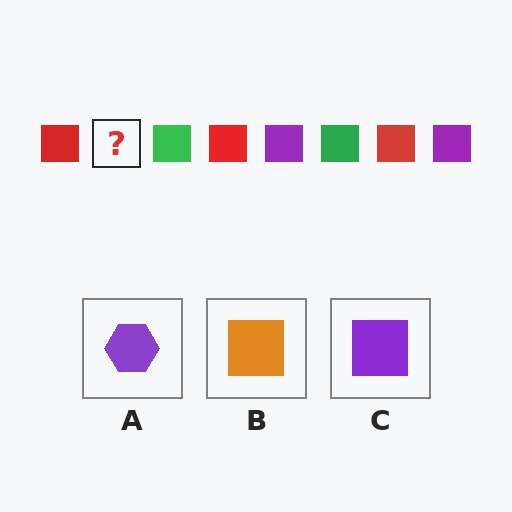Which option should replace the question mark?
Option C.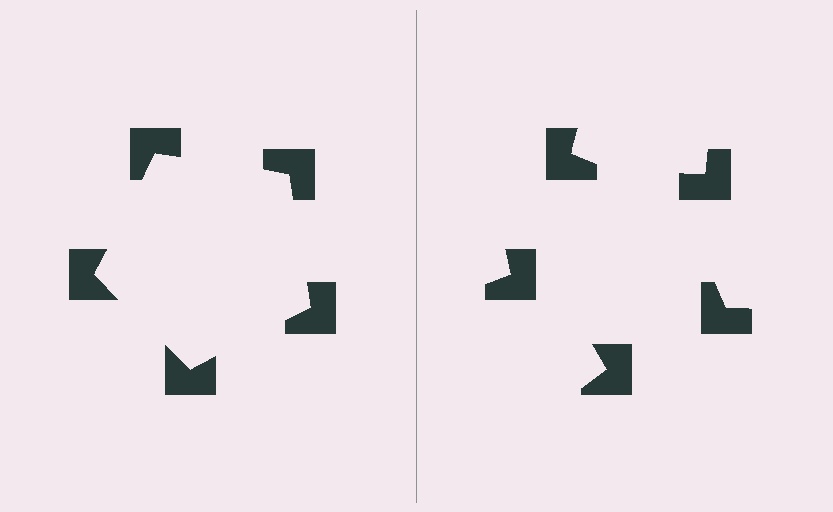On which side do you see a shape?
An illusory pentagon appears on the left side. On the right side the wedge cuts are rotated, so no coherent shape forms.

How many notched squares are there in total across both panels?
10 — 5 on each side.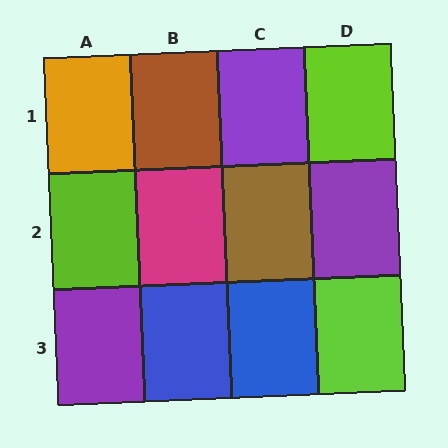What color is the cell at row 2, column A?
Lime.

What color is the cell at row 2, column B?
Magenta.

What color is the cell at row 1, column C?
Purple.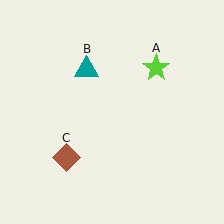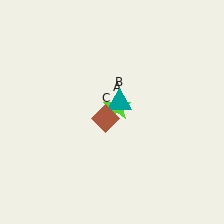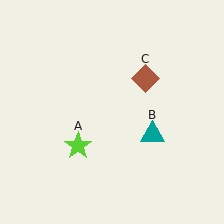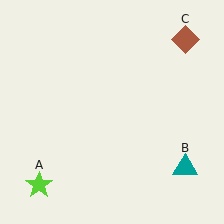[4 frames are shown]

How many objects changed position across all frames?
3 objects changed position: lime star (object A), teal triangle (object B), brown diamond (object C).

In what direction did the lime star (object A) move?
The lime star (object A) moved down and to the left.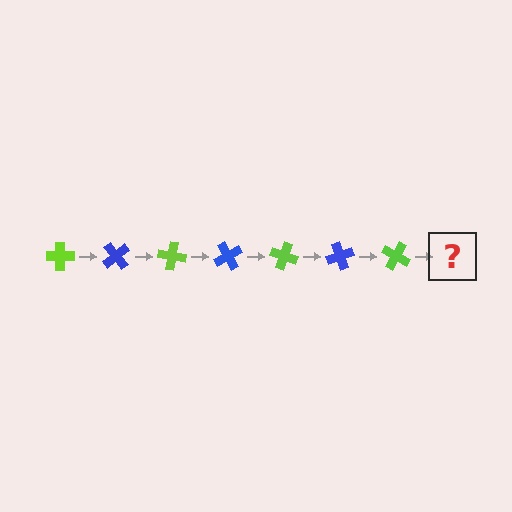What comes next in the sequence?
The next element should be a blue cross, rotated 350 degrees from the start.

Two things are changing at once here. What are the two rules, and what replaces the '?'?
The two rules are that it rotates 50 degrees each step and the color cycles through lime and blue. The '?' should be a blue cross, rotated 350 degrees from the start.